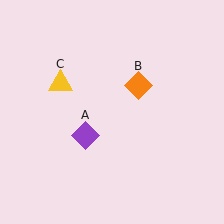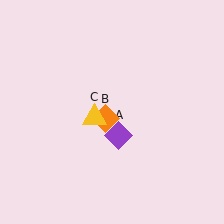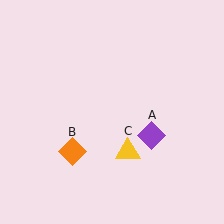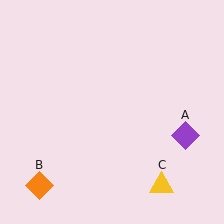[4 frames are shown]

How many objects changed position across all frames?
3 objects changed position: purple diamond (object A), orange diamond (object B), yellow triangle (object C).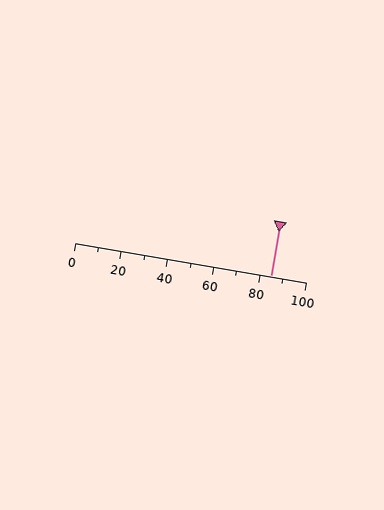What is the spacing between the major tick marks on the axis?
The major ticks are spaced 20 apart.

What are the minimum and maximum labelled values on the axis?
The axis runs from 0 to 100.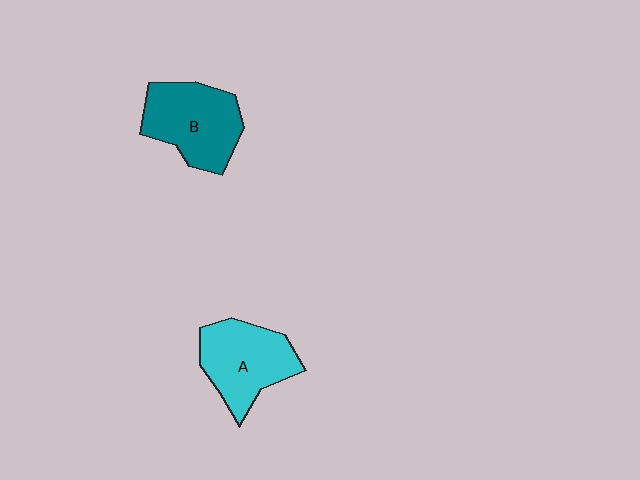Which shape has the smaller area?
Shape A (cyan).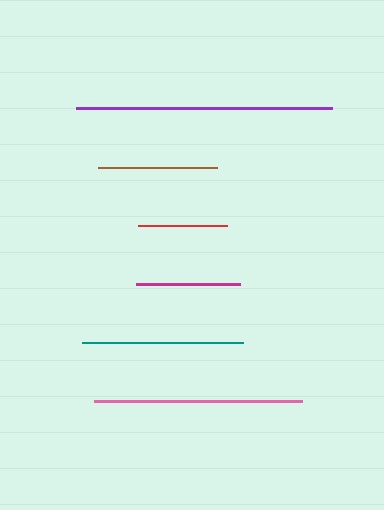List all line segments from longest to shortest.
From longest to shortest: purple, pink, teal, brown, magenta, red.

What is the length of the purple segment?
The purple segment is approximately 256 pixels long.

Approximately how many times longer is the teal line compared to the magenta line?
The teal line is approximately 1.5 times the length of the magenta line.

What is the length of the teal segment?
The teal segment is approximately 161 pixels long.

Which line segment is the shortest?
The red line is the shortest at approximately 90 pixels.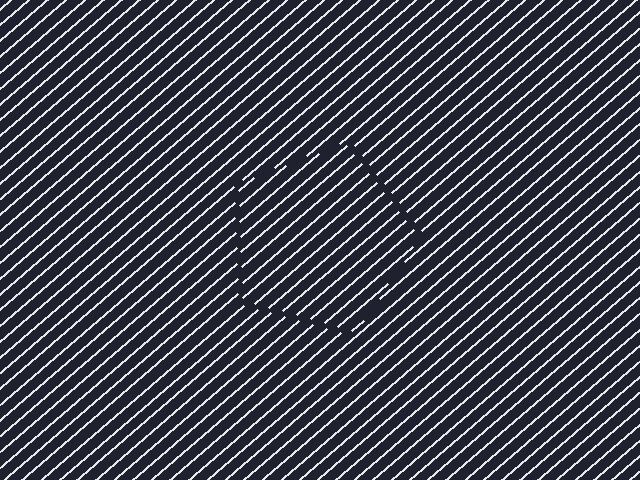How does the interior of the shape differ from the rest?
The interior of the shape contains the same grating, shifted by half a period — the contour is defined by the phase discontinuity where line-ends from the inner and outer gratings abut.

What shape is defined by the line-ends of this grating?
An illusory pentagon. The interior of the shape contains the same grating, shifted by half a period — the contour is defined by the phase discontinuity where line-ends from the inner and outer gratings abut.